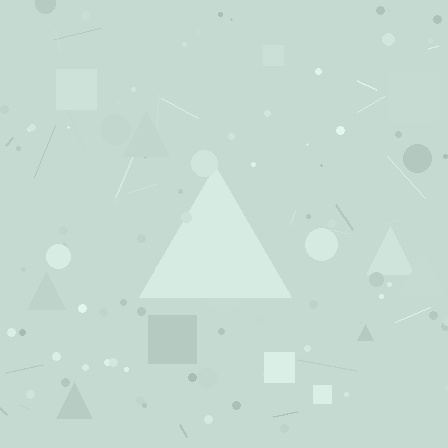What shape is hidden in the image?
A triangle is hidden in the image.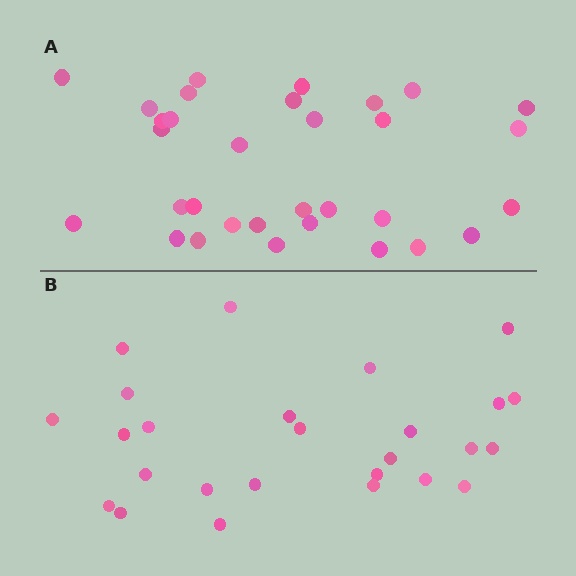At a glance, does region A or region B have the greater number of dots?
Region A (the top region) has more dots.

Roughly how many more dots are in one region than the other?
Region A has about 6 more dots than region B.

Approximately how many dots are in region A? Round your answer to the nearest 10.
About 30 dots. (The exact count is 32, which rounds to 30.)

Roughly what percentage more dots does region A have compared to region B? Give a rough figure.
About 25% more.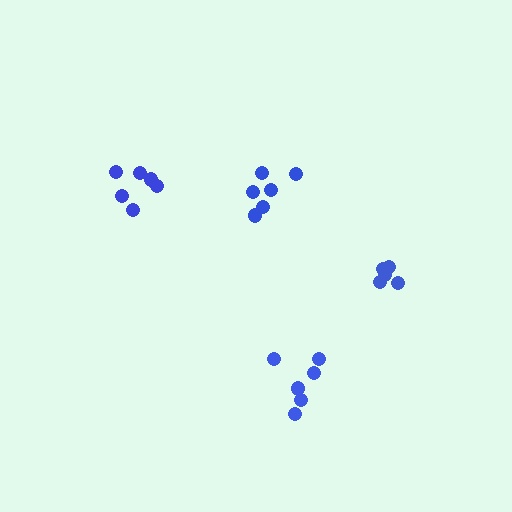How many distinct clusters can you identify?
There are 4 distinct clusters.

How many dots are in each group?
Group 1: 7 dots, Group 2: 6 dots, Group 3: 5 dots, Group 4: 6 dots (24 total).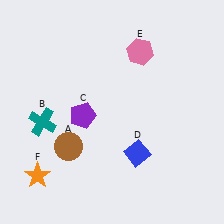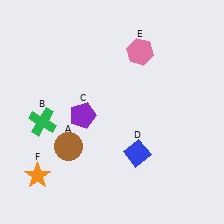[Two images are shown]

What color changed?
The cross (B) changed from teal in Image 1 to green in Image 2.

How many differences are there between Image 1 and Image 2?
There is 1 difference between the two images.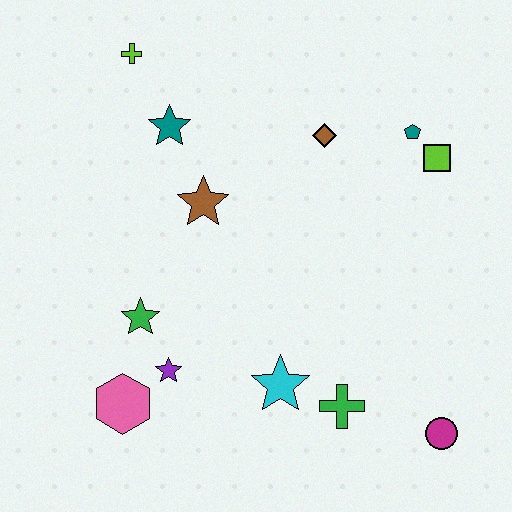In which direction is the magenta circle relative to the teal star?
The magenta circle is below the teal star.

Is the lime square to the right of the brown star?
Yes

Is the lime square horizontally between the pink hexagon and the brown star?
No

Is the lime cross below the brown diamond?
No